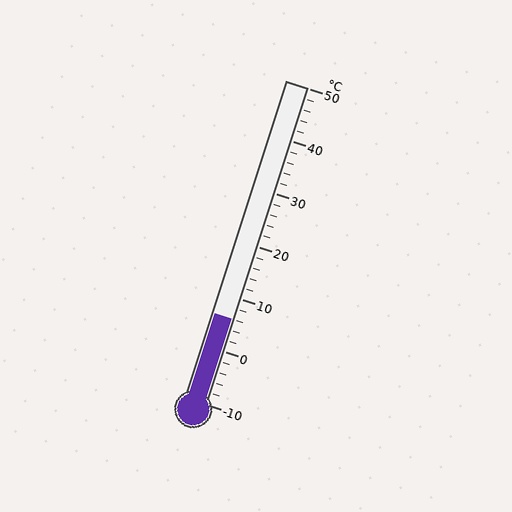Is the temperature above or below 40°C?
The temperature is below 40°C.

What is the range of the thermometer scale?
The thermometer scale ranges from -10°C to 50°C.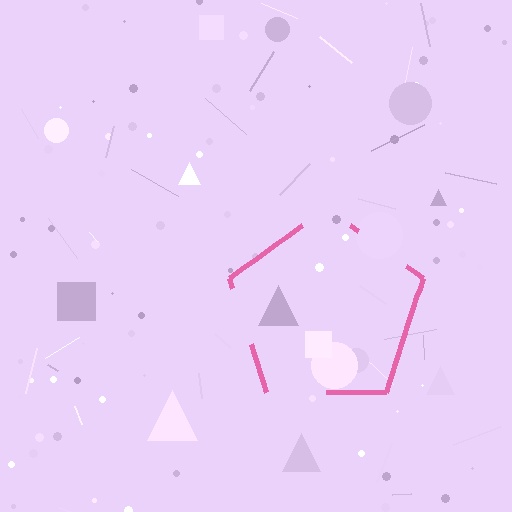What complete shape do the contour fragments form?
The contour fragments form a pentagon.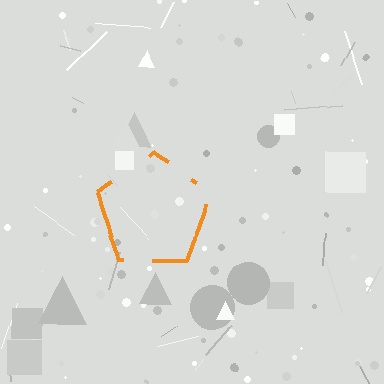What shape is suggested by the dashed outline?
The dashed outline suggests a pentagon.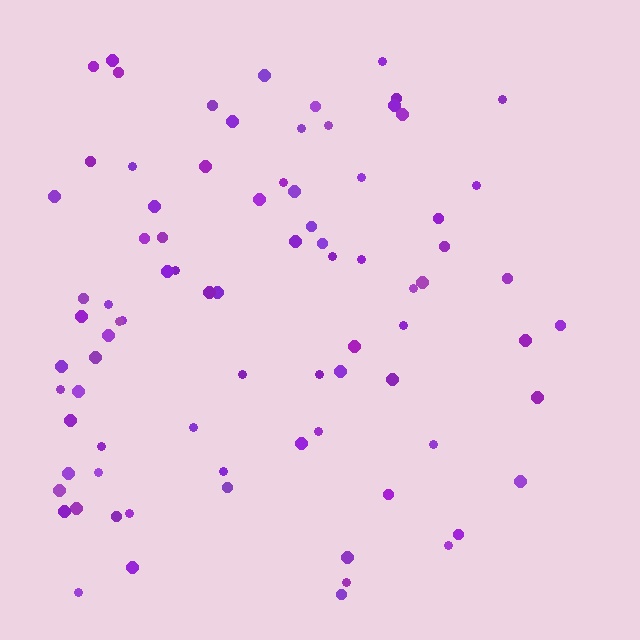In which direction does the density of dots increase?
From right to left, with the left side densest.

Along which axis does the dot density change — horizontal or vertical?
Horizontal.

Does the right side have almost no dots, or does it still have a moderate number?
Still a moderate number, just noticeably fewer than the left.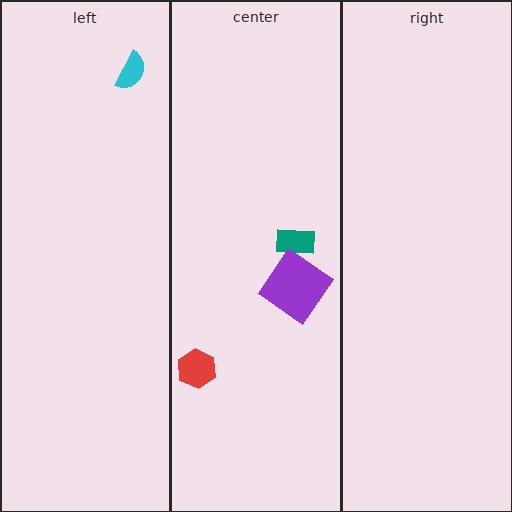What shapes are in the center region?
The teal rectangle, the red hexagon, the purple diamond.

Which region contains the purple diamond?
The center region.